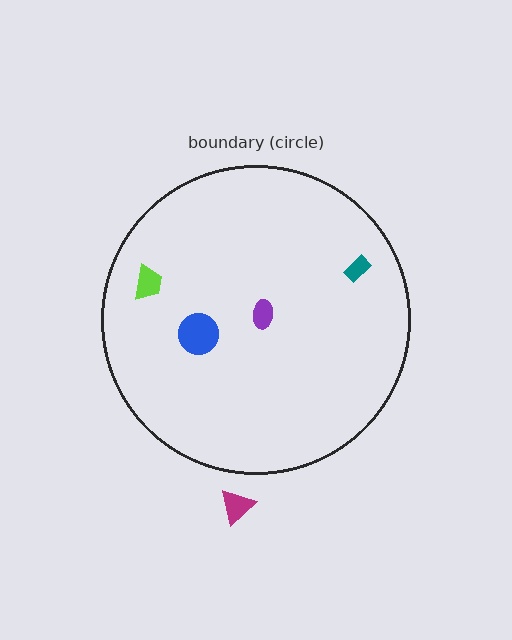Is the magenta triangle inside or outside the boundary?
Outside.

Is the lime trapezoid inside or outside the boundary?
Inside.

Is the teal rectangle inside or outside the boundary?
Inside.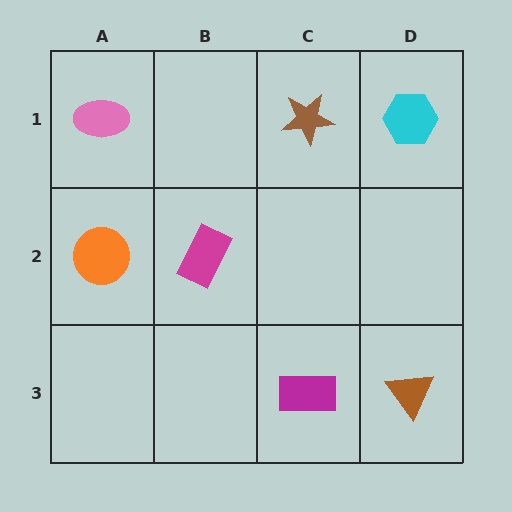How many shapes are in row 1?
3 shapes.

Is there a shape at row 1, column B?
No, that cell is empty.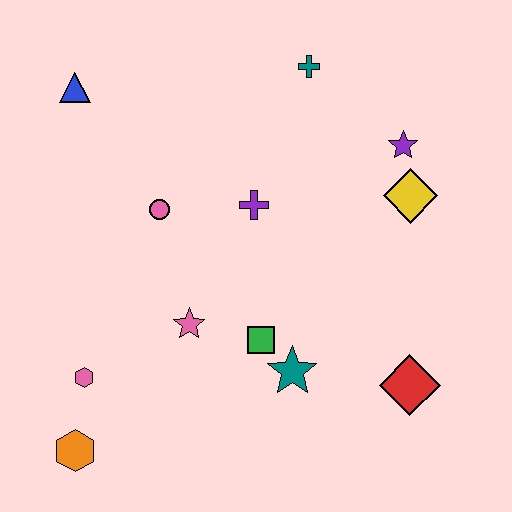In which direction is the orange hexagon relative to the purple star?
The orange hexagon is to the left of the purple star.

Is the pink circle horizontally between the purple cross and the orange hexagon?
Yes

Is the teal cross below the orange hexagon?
No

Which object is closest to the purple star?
The yellow diamond is closest to the purple star.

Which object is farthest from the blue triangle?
The red diamond is farthest from the blue triangle.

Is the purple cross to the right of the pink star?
Yes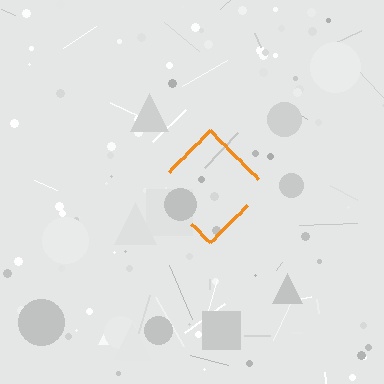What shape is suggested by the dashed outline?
The dashed outline suggests a diamond.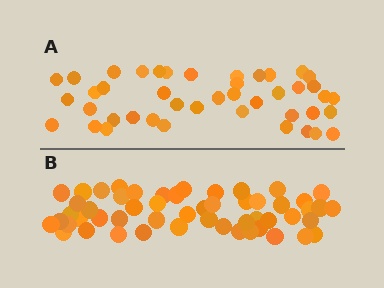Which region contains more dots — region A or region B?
Region B (the bottom region) has more dots.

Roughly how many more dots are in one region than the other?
Region B has roughly 10 or so more dots than region A.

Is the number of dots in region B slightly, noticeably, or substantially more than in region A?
Region B has only slightly more — the two regions are fairly close. The ratio is roughly 1.2 to 1.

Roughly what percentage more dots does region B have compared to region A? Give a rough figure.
About 25% more.